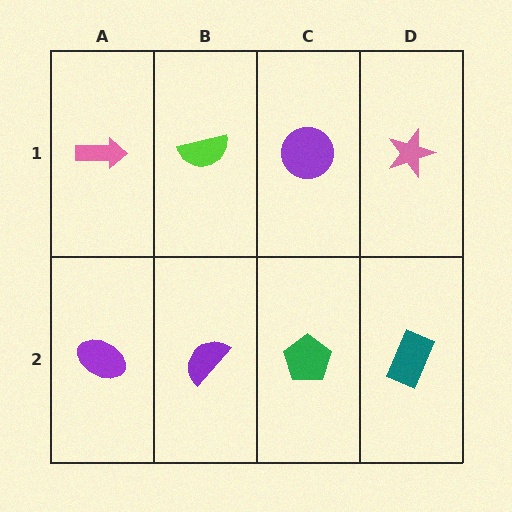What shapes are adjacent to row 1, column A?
A purple ellipse (row 2, column A), a lime semicircle (row 1, column B).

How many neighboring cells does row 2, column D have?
2.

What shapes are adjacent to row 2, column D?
A pink star (row 1, column D), a green pentagon (row 2, column C).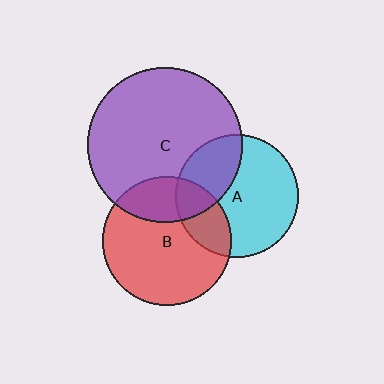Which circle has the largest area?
Circle C (purple).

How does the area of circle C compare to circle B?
Approximately 1.4 times.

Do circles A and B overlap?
Yes.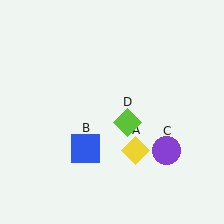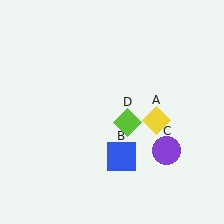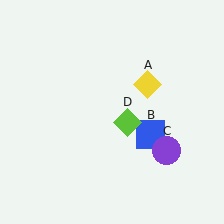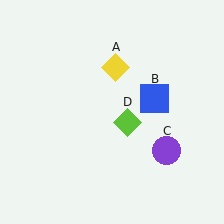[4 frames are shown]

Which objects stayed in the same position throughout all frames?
Purple circle (object C) and lime diamond (object D) remained stationary.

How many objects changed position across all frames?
2 objects changed position: yellow diamond (object A), blue square (object B).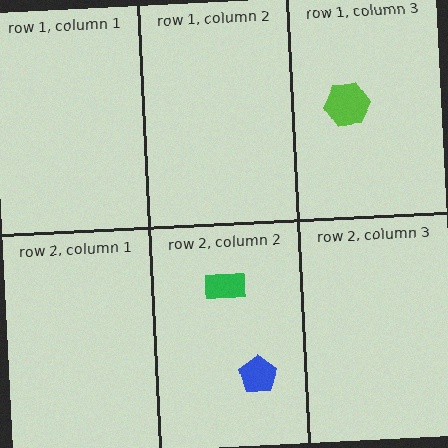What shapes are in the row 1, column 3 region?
The lime hexagon.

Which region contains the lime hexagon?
The row 1, column 3 region.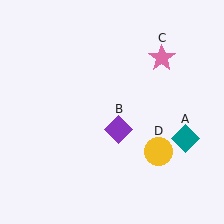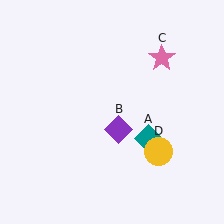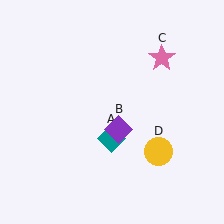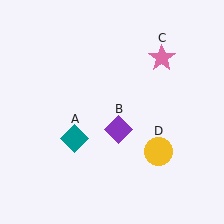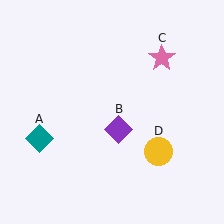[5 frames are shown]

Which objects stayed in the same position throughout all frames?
Purple diamond (object B) and pink star (object C) and yellow circle (object D) remained stationary.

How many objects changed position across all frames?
1 object changed position: teal diamond (object A).